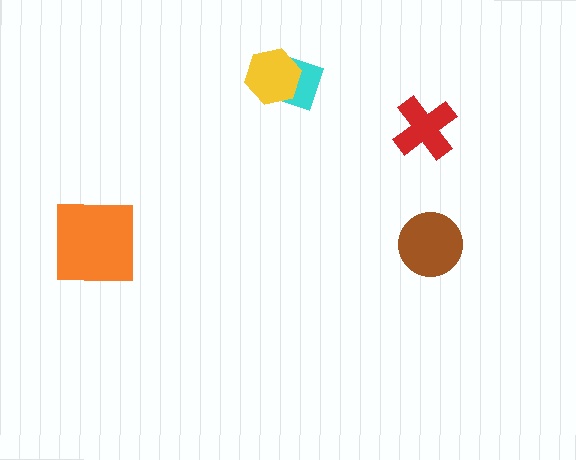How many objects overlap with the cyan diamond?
1 object overlaps with the cyan diamond.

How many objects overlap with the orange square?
0 objects overlap with the orange square.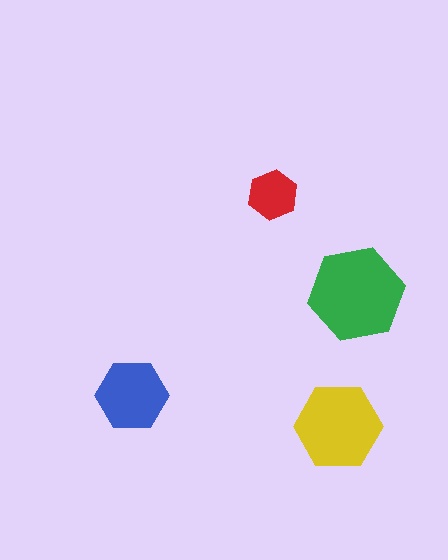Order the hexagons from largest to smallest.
the green one, the yellow one, the blue one, the red one.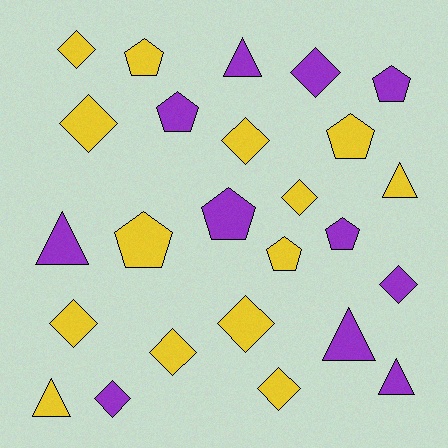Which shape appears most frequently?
Diamond, with 11 objects.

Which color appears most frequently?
Yellow, with 14 objects.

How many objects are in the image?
There are 25 objects.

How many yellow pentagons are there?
There are 4 yellow pentagons.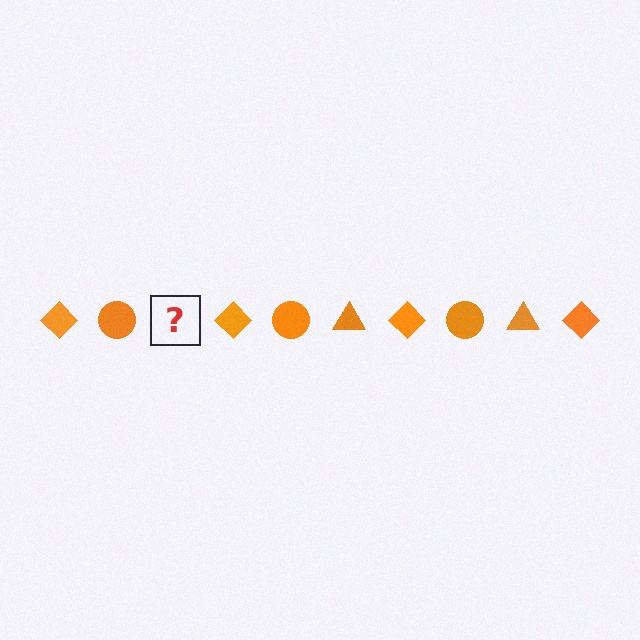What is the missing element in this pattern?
The missing element is an orange triangle.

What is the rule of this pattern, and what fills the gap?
The rule is that the pattern cycles through diamond, circle, triangle shapes in orange. The gap should be filled with an orange triangle.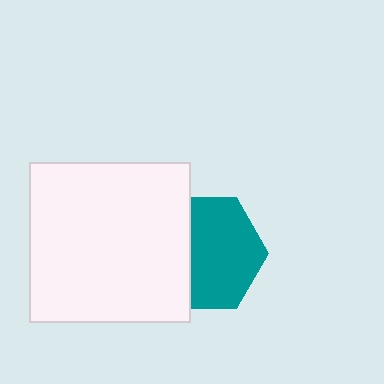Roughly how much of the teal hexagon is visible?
About half of it is visible (roughly 63%).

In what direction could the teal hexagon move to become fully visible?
The teal hexagon could move right. That would shift it out from behind the white square entirely.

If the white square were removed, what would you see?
You would see the complete teal hexagon.